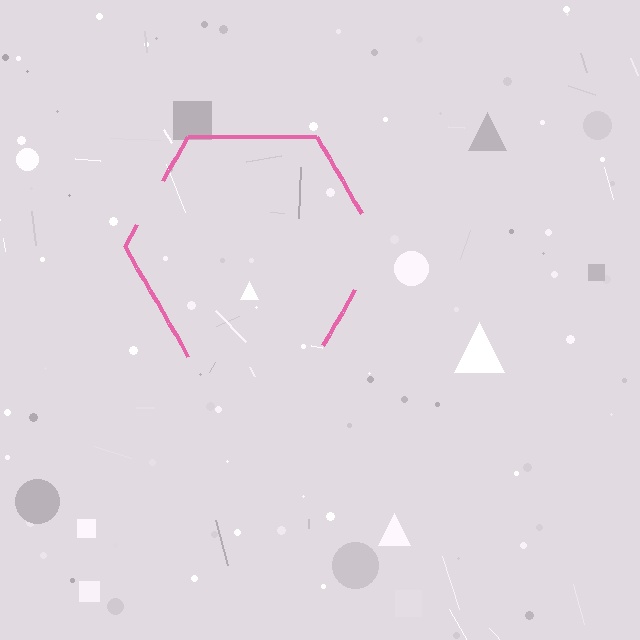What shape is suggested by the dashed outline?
The dashed outline suggests a hexagon.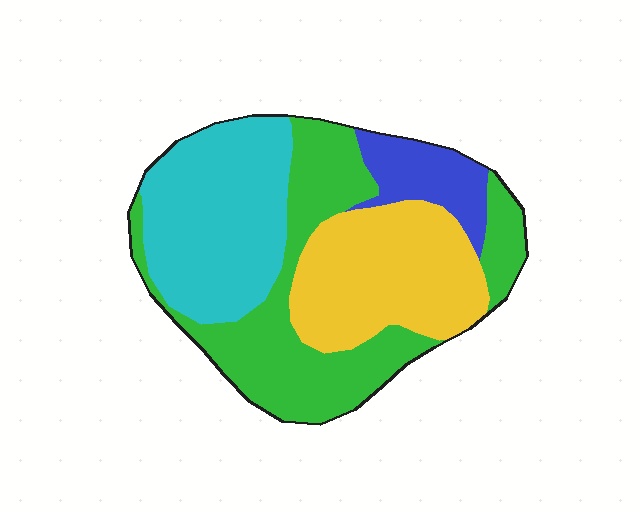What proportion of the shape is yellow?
Yellow covers around 25% of the shape.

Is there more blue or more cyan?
Cyan.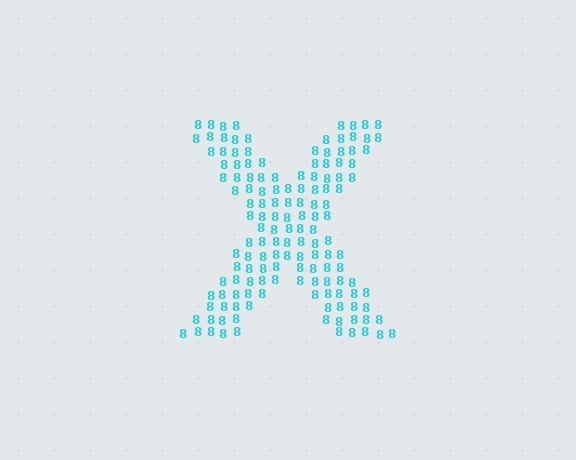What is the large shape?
The large shape is the letter X.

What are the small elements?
The small elements are digit 8's.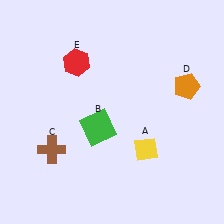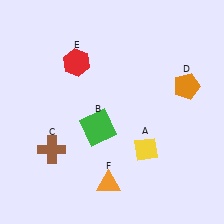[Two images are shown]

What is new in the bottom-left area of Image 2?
An orange triangle (F) was added in the bottom-left area of Image 2.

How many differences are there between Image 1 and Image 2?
There is 1 difference between the two images.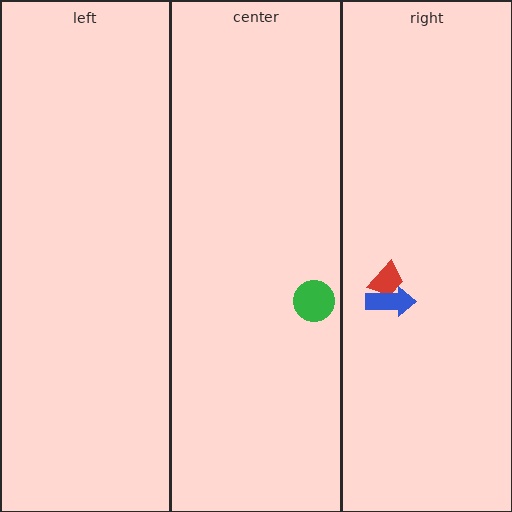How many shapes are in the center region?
1.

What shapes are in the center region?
The green circle.